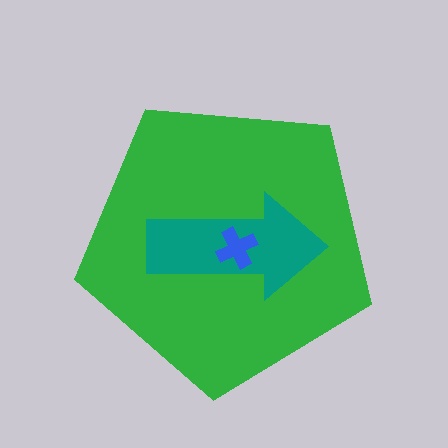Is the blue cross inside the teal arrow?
Yes.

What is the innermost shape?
The blue cross.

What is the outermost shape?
The green pentagon.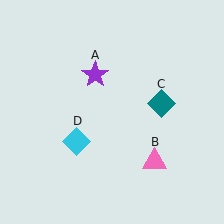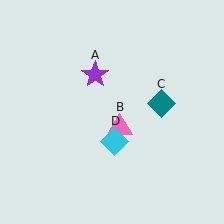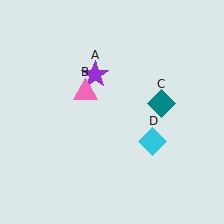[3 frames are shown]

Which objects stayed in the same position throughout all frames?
Purple star (object A) and teal diamond (object C) remained stationary.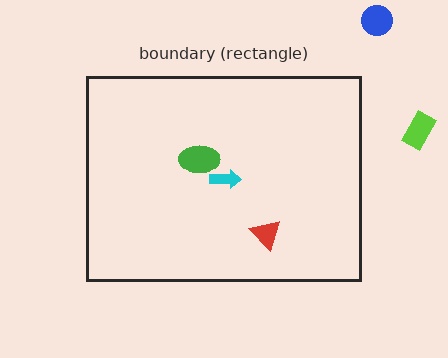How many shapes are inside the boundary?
3 inside, 2 outside.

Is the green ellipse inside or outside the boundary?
Inside.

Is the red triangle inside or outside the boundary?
Inside.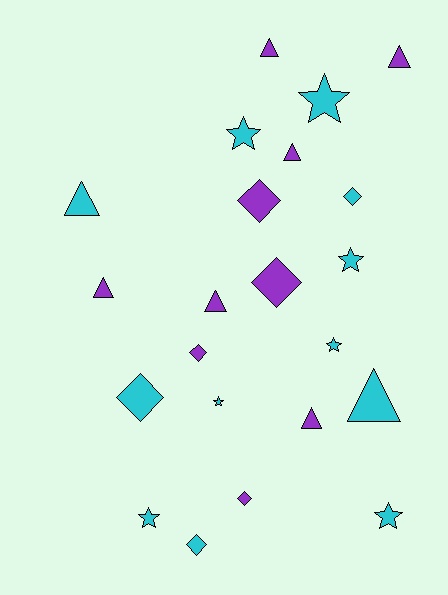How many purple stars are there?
There are no purple stars.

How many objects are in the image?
There are 22 objects.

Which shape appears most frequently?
Triangle, with 8 objects.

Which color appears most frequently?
Cyan, with 12 objects.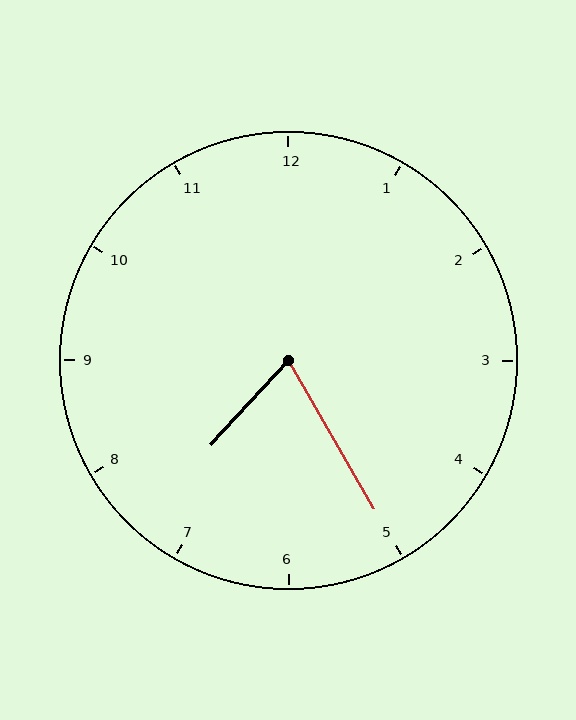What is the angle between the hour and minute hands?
Approximately 72 degrees.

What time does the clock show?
7:25.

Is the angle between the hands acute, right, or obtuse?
It is acute.